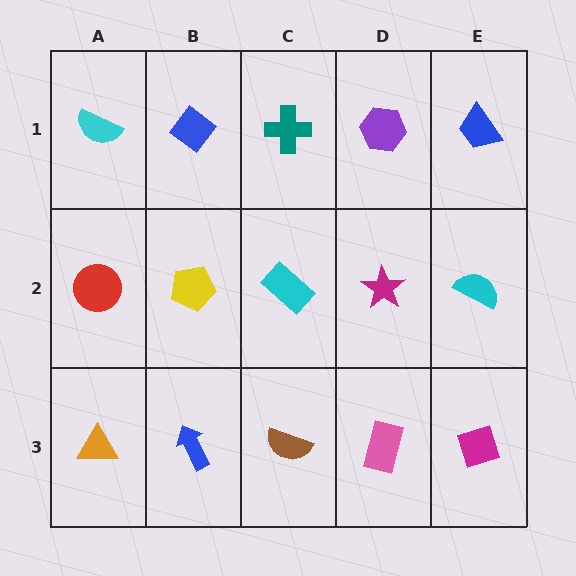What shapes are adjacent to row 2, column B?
A blue diamond (row 1, column B), a blue arrow (row 3, column B), a red circle (row 2, column A), a cyan rectangle (row 2, column C).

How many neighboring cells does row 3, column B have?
3.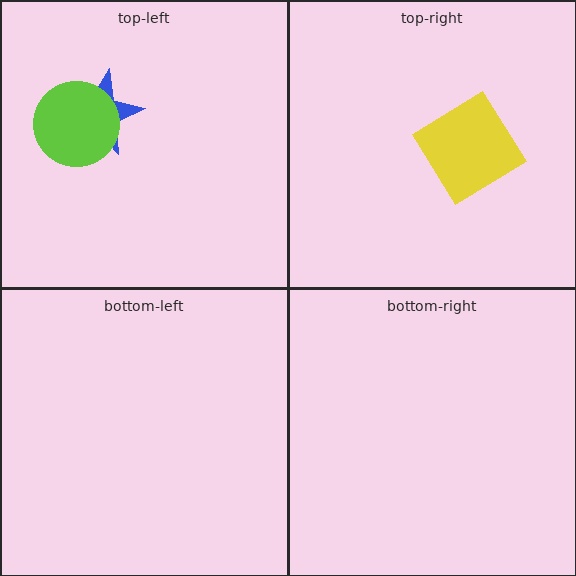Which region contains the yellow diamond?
The top-right region.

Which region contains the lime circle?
The top-left region.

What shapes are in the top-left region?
The blue star, the lime circle.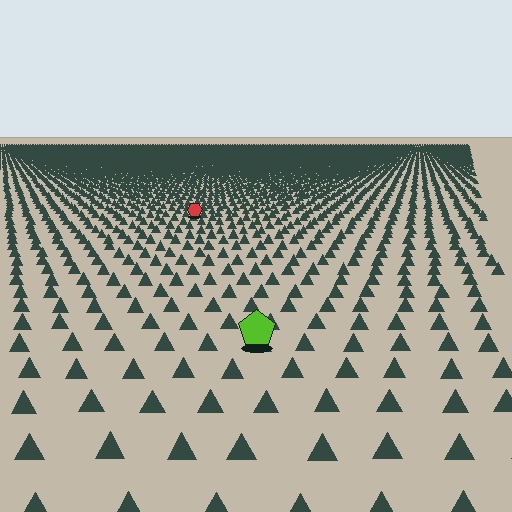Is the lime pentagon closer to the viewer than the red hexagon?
Yes. The lime pentagon is closer — you can tell from the texture gradient: the ground texture is coarser near it.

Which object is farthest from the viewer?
The red hexagon is farthest from the viewer. It appears smaller and the ground texture around it is denser.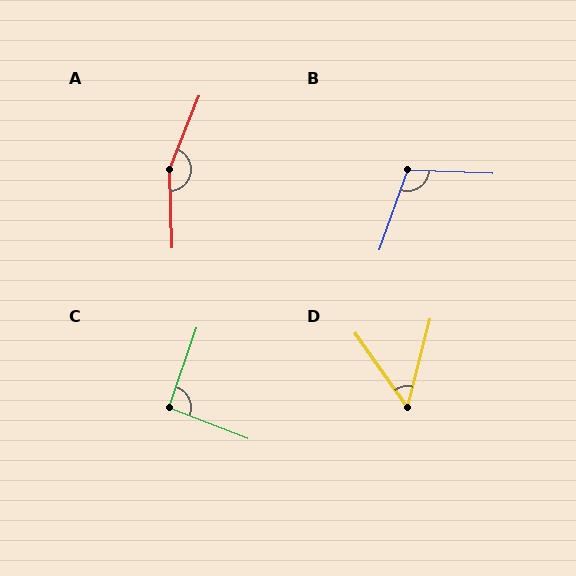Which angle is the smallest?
D, at approximately 49 degrees.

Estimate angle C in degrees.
Approximately 92 degrees.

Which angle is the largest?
A, at approximately 156 degrees.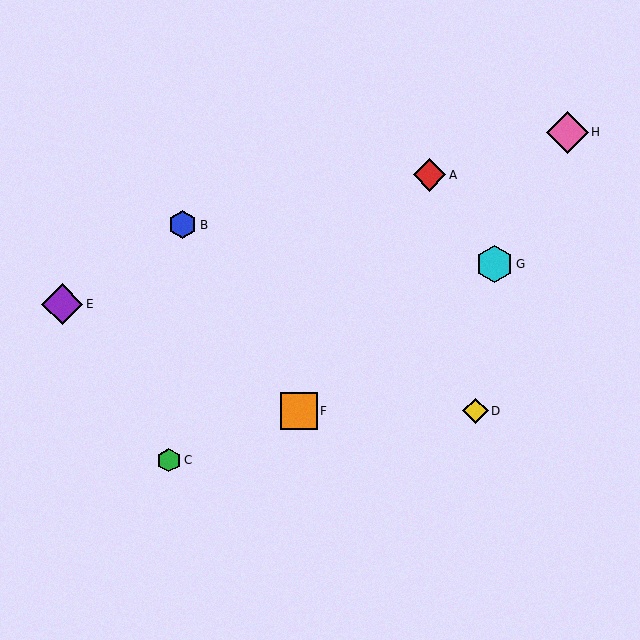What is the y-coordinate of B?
Object B is at y≈225.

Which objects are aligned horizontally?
Objects D, F are aligned horizontally.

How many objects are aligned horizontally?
2 objects (D, F) are aligned horizontally.